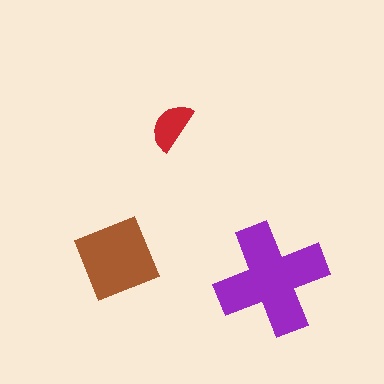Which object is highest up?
The red semicircle is topmost.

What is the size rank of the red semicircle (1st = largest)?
3rd.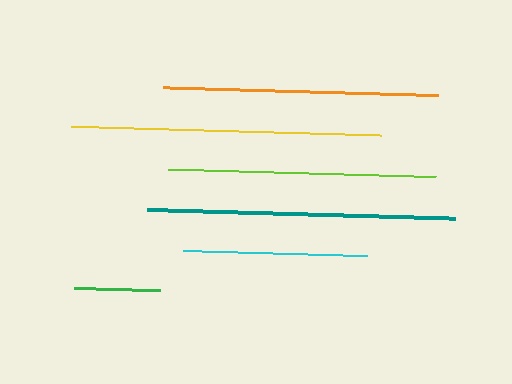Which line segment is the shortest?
The green line is the shortest at approximately 86 pixels.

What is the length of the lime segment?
The lime segment is approximately 268 pixels long.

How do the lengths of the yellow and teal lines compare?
The yellow and teal lines are approximately the same length.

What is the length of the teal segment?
The teal segment is approximately 308 pixels long.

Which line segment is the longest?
The yellow line is the longest at approximately 309 pixels.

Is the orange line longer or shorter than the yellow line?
The yellow line is longer than the orange line.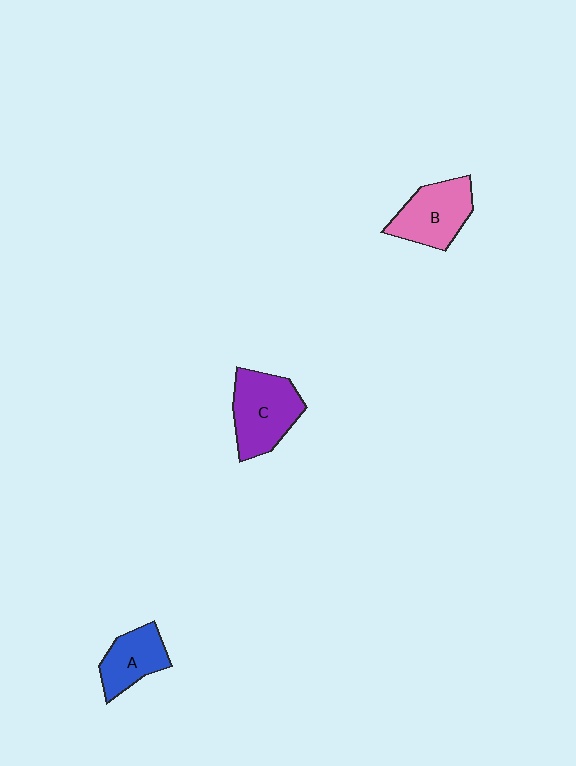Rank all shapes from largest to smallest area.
From largest to smallest: C (purple), B (pink), A (blue).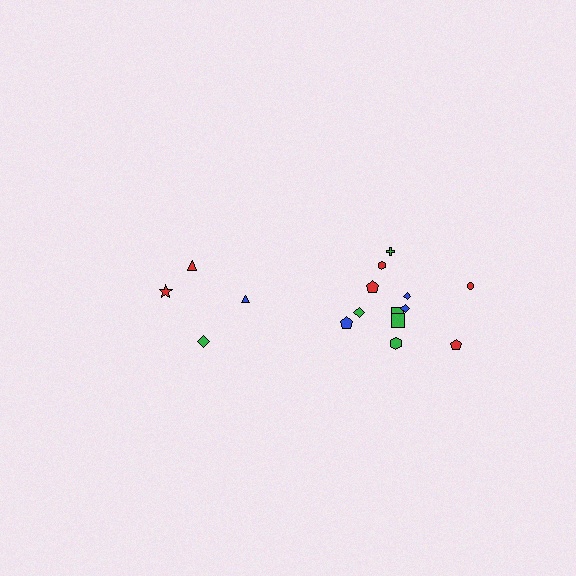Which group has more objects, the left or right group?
The right group.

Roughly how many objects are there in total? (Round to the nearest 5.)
Roughly 15 objects in total.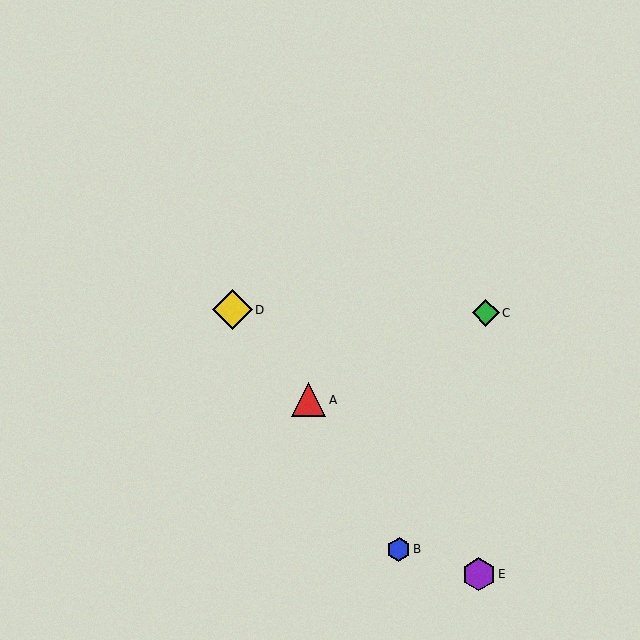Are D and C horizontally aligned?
Yes, both are at y≈310.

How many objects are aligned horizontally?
2 objects (C, D) are aligned horizontally.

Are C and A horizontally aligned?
No, C is at y≈313 and A is at y≈399.